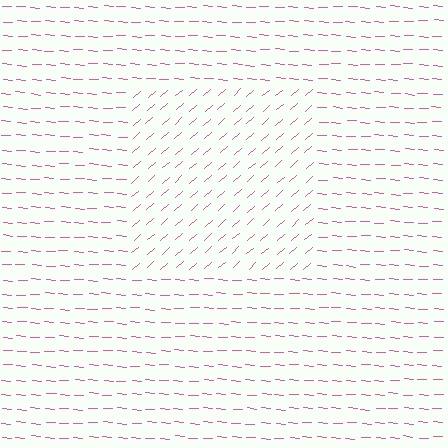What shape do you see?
I see a rectangle.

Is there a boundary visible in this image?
Yes, there is a texture boundary formed by a change in line orientation.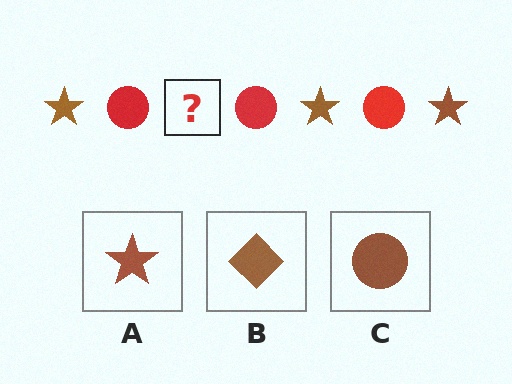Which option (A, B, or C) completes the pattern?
A.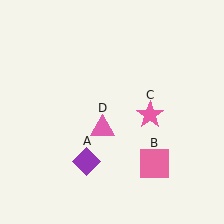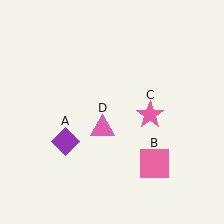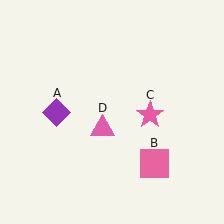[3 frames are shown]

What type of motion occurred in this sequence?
The purple diamond (object A) rotated clockwise around the center of the scene.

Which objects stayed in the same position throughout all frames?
Pink square (object B) and pink star (object C) and pink triangle (object D) remained stationary.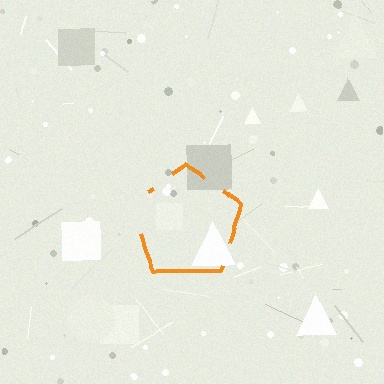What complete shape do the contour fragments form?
The contour fragments form a pentagon.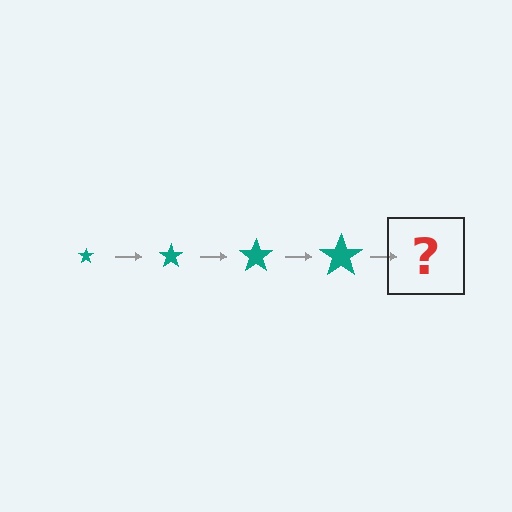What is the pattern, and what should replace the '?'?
The pattern is that the star gets progressively larger each step. The '?' should be a teal star, larger than the previous one.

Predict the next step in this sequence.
The next step is a teal star, larger than the previous one.